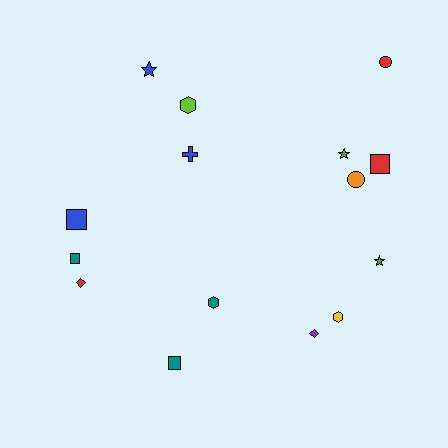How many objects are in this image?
There are 15 objects.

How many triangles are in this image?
There are no triangles.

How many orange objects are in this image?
There is 1 orange object.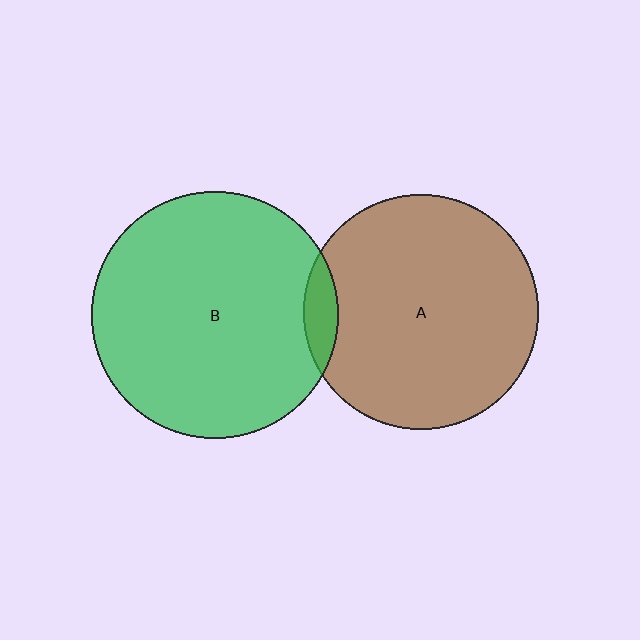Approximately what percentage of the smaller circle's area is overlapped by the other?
Approximately 5%.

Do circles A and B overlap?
Yes.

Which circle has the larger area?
Circle B (green).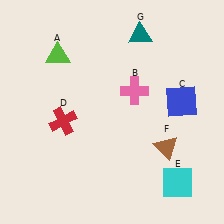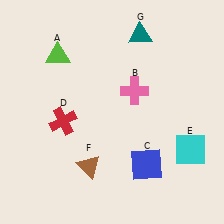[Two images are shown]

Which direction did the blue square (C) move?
The blue square (C) moved down.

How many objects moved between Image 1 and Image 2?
3 objects moved between the two images.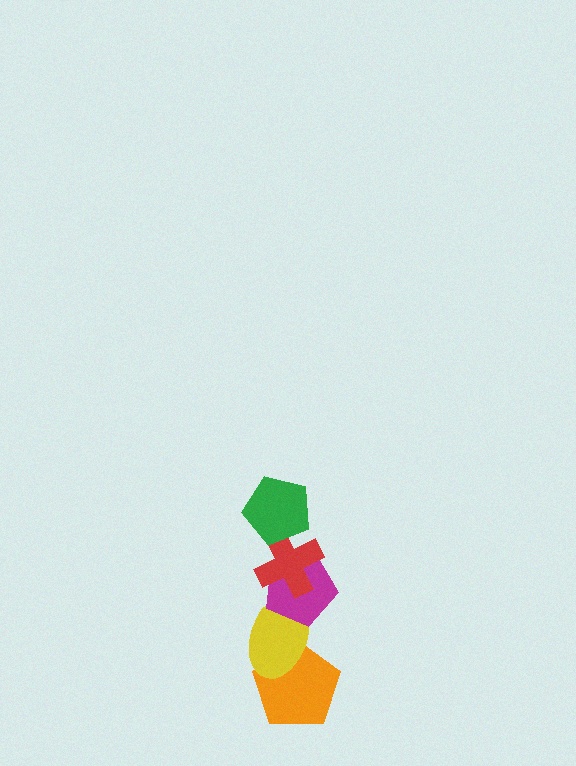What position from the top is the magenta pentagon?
The magenta pentagon is 3rd from the top.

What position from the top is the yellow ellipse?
The yellow ellipse is 4th from the top.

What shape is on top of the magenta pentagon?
The red cross is on top of the magenta pentagon.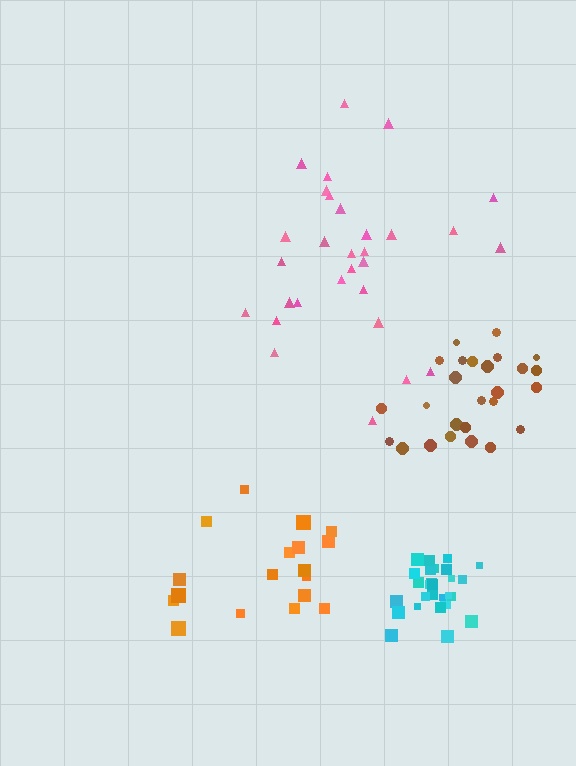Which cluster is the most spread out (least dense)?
Pink.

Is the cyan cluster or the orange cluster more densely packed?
Cyan.